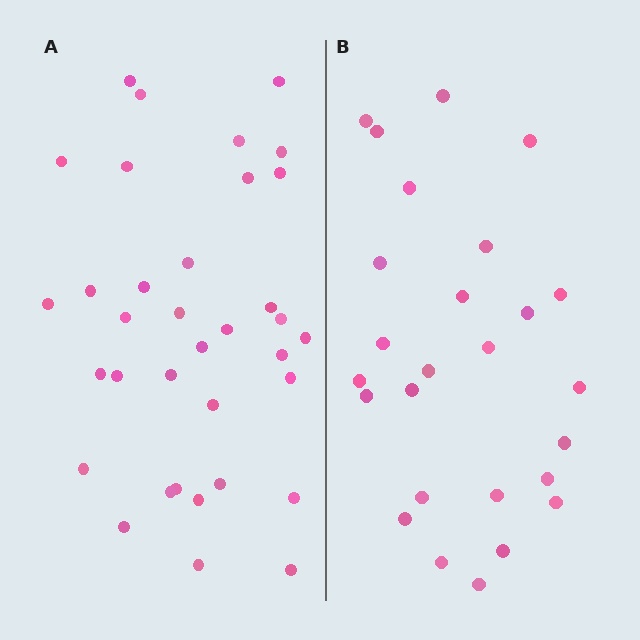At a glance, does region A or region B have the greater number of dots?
Region A (the left region) has more dots.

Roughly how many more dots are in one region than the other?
Region A has roughly 8 or so more dots than region B.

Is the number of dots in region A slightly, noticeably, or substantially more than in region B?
Region A has noticeably more, but not dramatically so. The ratio is roughly 1.3 to 1.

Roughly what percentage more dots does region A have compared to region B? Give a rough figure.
About 35% more.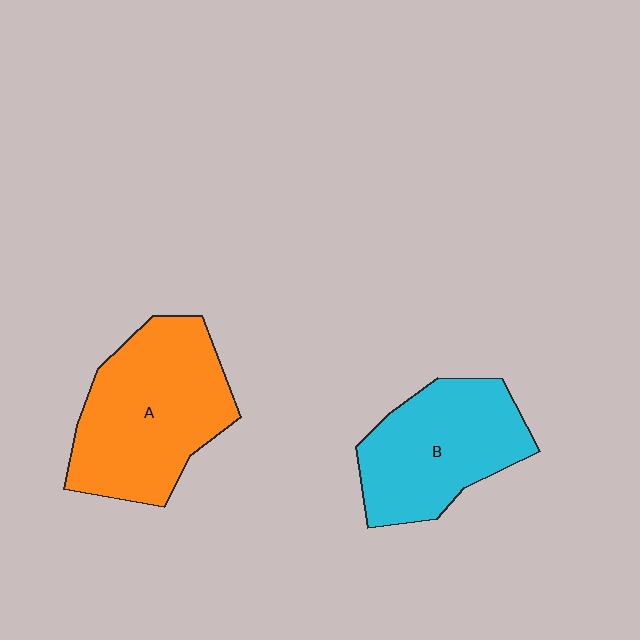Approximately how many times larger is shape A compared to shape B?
Approximately 1.2 times.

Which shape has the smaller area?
Shape B (cyan).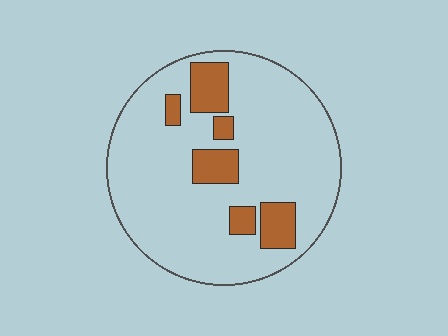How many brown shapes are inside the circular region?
6.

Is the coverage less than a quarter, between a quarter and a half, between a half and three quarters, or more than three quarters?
Less than a quarter.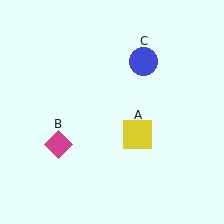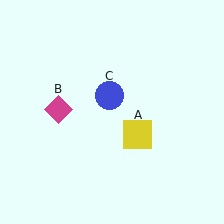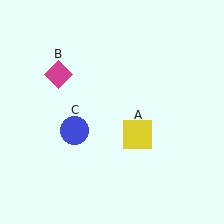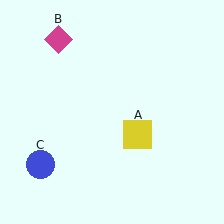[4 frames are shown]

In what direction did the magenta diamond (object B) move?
The magenta diamond (object B) moved up.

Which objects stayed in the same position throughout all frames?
Yellow square (object A) remained stationary.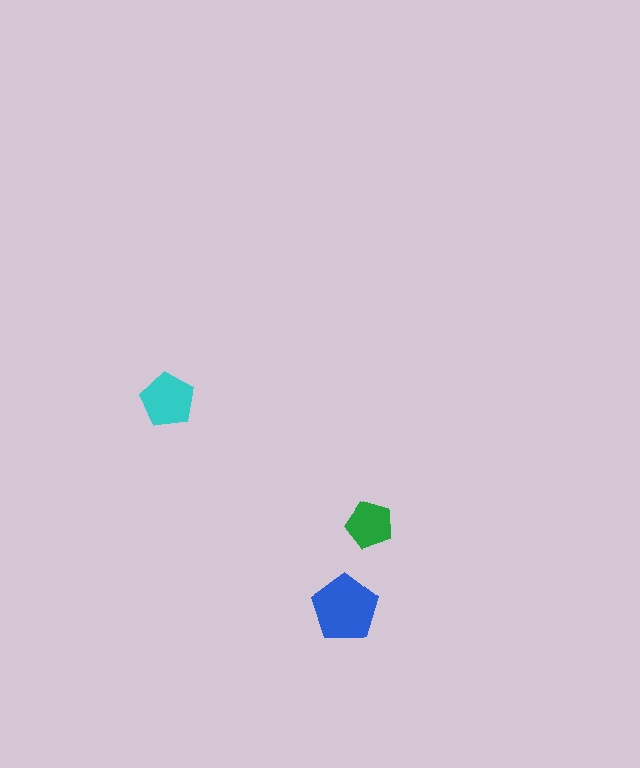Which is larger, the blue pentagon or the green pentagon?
The blue one.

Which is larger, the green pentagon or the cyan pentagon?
The cyan one.